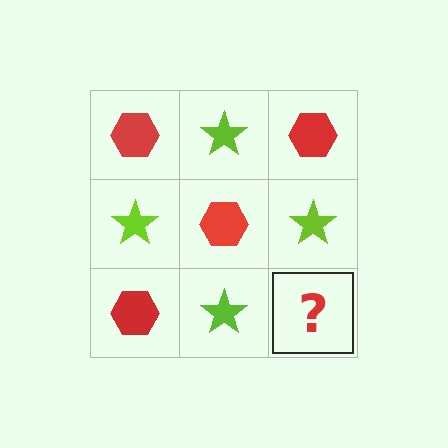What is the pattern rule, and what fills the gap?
The rule is that it alternates red hexagon and lime star in a checkerboard pattern. The gap should be filled with a red hexagon.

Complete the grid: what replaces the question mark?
The question mark should be replaced with a red hexagon.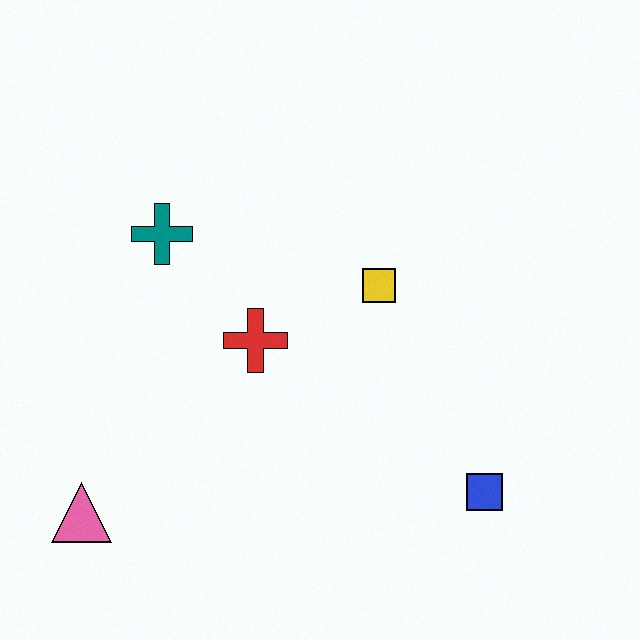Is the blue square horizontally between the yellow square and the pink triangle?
No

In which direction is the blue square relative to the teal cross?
The blue square is to the right of the teal cross.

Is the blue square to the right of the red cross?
Yes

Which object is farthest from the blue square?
The teal cross is farthest from the blue square.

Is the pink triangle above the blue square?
No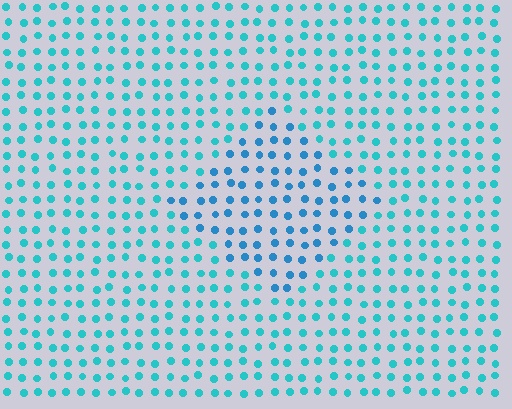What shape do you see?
I see a diamond.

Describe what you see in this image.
The image is filled with small cyan elements in a uniform arrangement. A diamond-shaped region is visible where the elements are tinted to a slightly different hue, forming a subtle color boundary.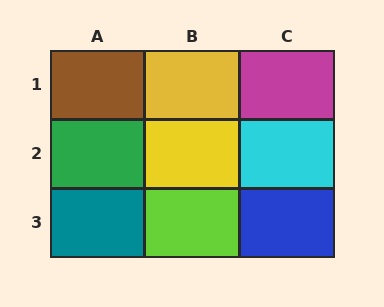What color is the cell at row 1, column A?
Brown.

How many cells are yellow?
2 cells are yellow.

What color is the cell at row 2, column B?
Yellow.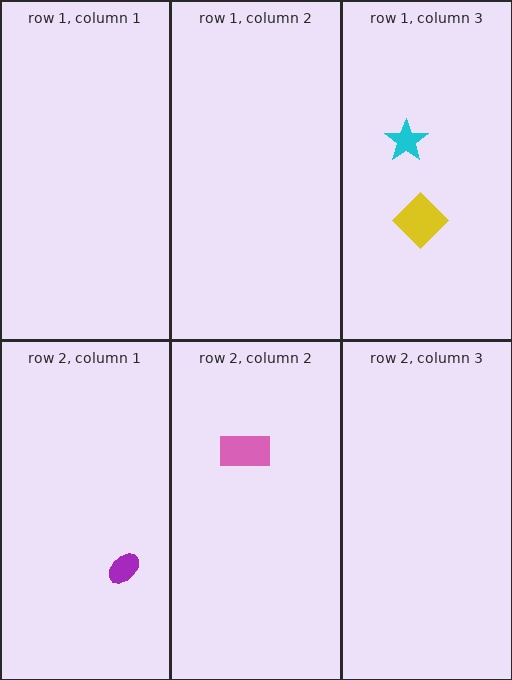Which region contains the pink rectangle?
The row 2, column 2 region.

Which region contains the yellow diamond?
The row 1, column 3 region.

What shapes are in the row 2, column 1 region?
The purple ellipse.